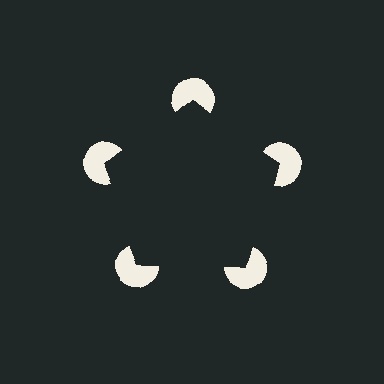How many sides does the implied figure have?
5 sides.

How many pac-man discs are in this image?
There are 5 — one at each vertex of the illusory pentagon.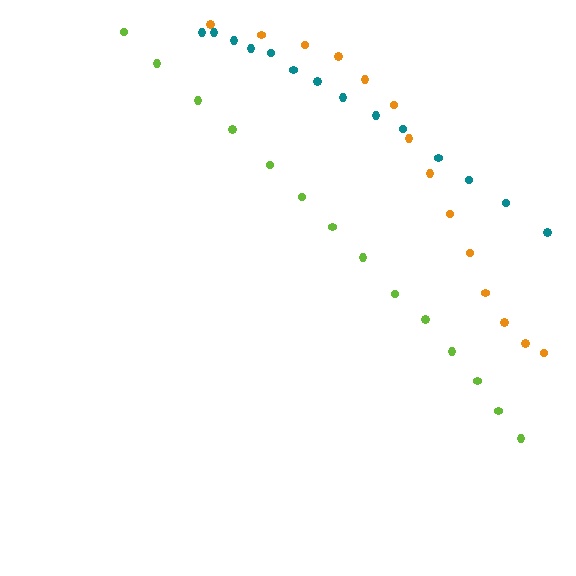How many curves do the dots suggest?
There are 3 distinct paths.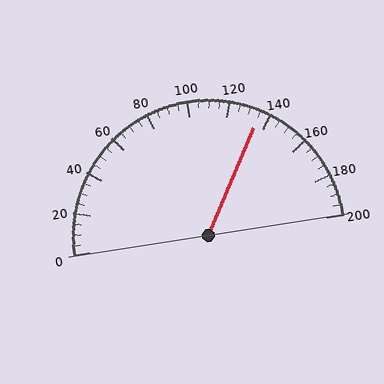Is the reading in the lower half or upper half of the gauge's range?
The reading is in the upper half of the range (0 to 200).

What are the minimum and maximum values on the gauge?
The gauge ranges from 0 to 200.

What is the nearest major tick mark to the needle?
The nearest major tick mark is 140.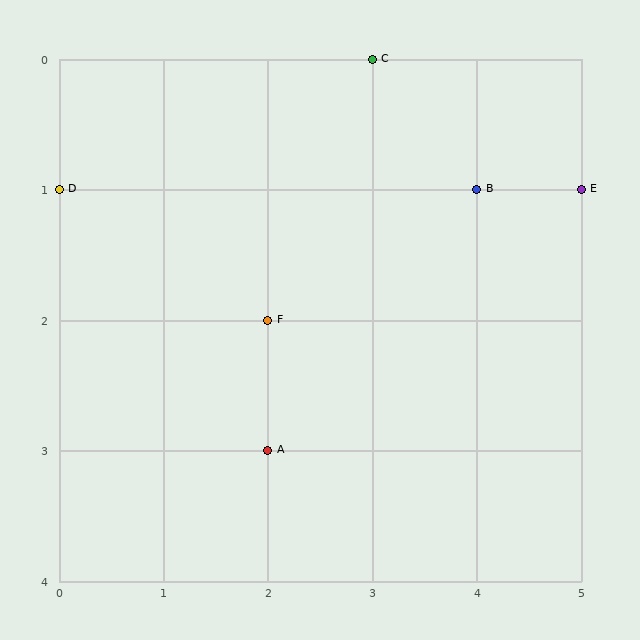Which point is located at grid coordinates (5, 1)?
Point E is at (5, 1).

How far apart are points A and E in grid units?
Points A and E are 3 columns and 2 rows apart (about 3.6 grid units diagonally).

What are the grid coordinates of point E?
Point E is at grid coordinates (5, 1).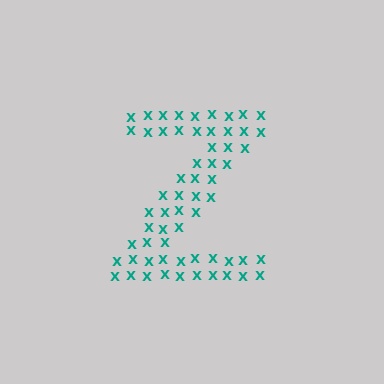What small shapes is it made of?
It is made of small letter X's.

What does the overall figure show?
The overall figure shows the letter Z.